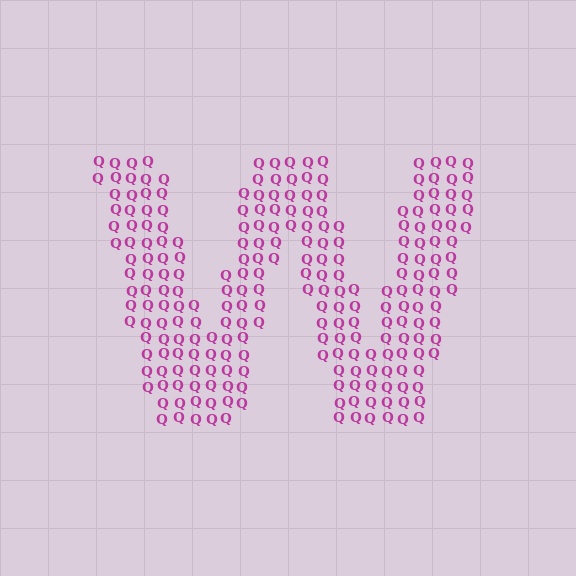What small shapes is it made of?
It is made of small letter Q's.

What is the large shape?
The large shape is the letter W.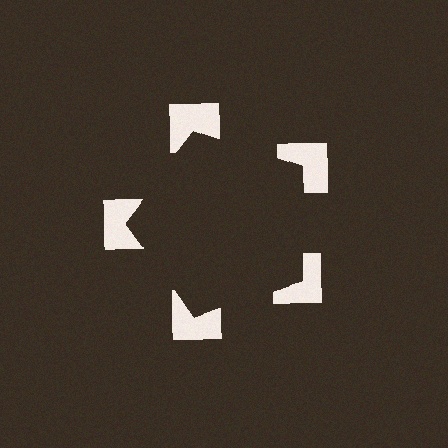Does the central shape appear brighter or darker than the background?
It typically appears slightly darker than the background, even though no actual brightness change is drawn.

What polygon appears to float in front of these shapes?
An illusory pentagon — its edges are inferred from the aligned wedge cuts in the notched squares, not physically drawn.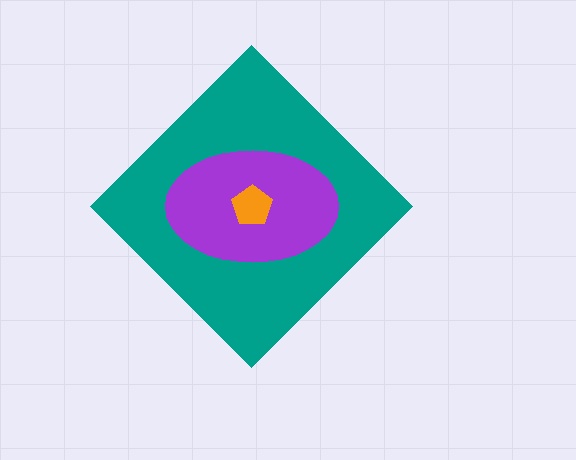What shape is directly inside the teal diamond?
The purple ellipse.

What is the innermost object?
The orange pentagon.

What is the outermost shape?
The teal diamond.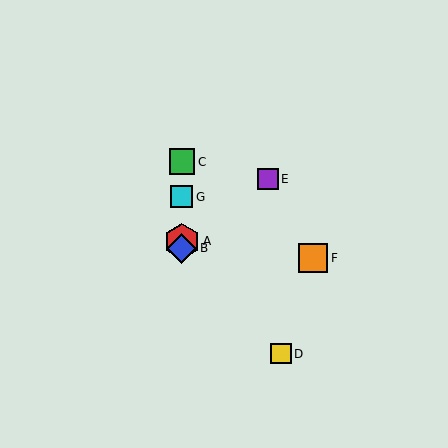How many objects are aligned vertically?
4 objects (A, B, C, G) are aligned vertically.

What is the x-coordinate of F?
Object F is at x≈313.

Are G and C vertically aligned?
Yes, both are at x≈182.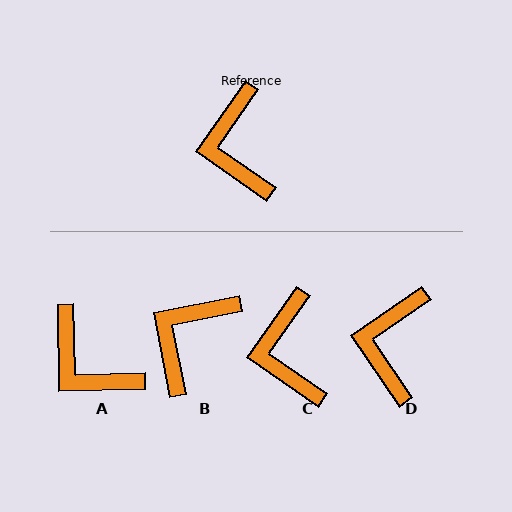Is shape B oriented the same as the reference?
No, it is off by about 44 degrees.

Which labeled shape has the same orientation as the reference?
C.